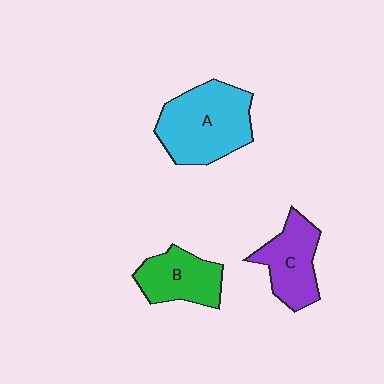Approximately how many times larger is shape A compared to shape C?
Approximately 1.5 times.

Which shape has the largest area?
Shape A (cyan).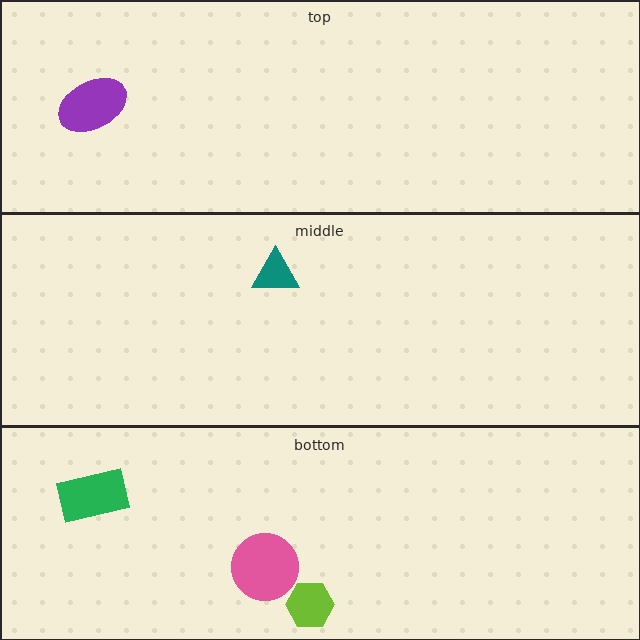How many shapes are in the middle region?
1.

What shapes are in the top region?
The purple ellipse.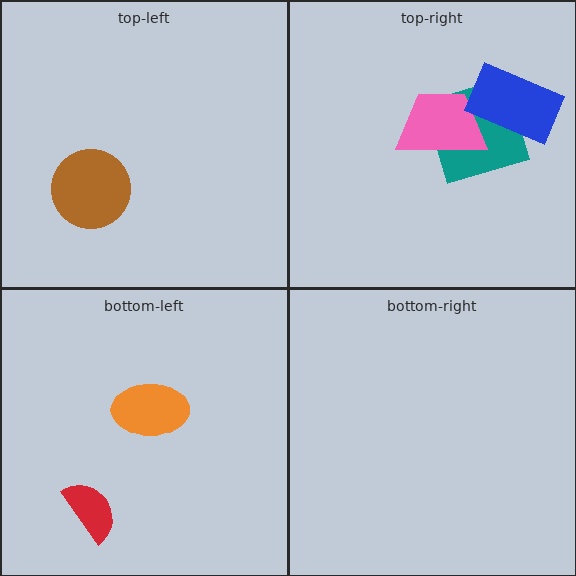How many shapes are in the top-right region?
3.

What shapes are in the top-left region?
The brown circle.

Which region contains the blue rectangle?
The top-right region.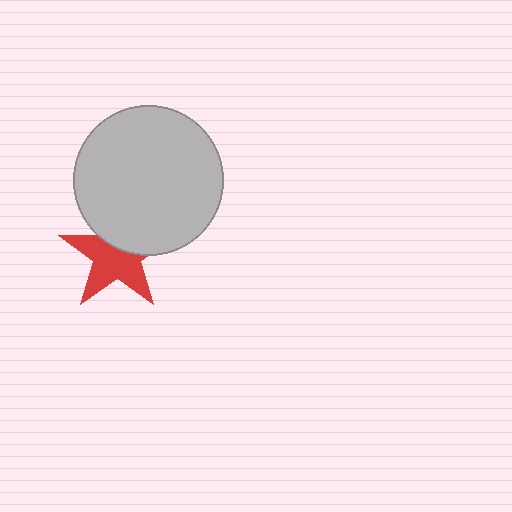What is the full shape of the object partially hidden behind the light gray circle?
The partially hidden object is a red star.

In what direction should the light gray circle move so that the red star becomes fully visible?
The light gray circle should move up. That is the shortest direction to clear the overlap and leave the red star fully visible.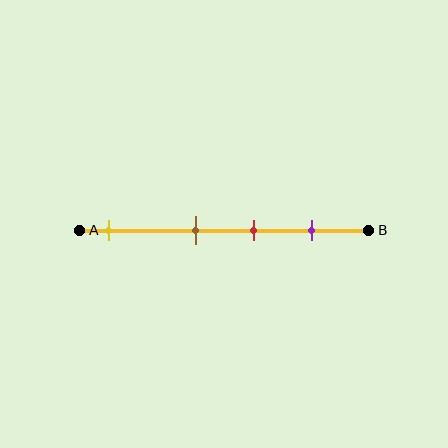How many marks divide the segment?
There are 4 marks dividing the segment.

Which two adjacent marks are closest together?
The brown and red marks are the closest adjacent pair.